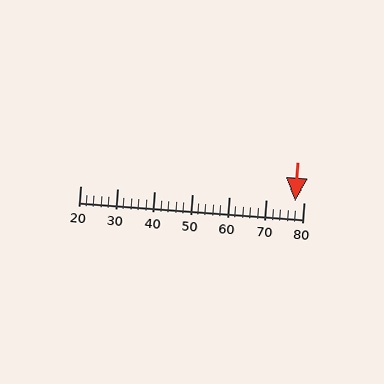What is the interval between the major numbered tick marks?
The major tick marks are spaced 10 units apart.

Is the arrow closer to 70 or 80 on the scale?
The arrow is closer to 80.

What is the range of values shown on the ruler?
The ruler shows values from 20 to 80.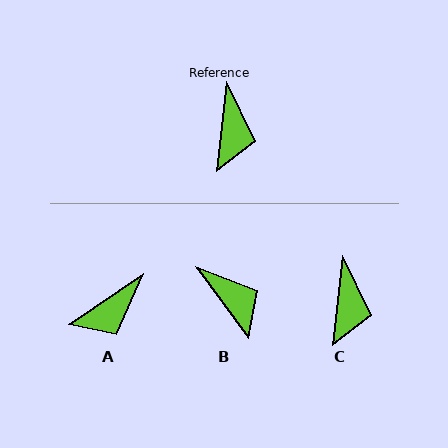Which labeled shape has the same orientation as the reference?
C.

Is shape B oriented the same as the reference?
No, it is off by about 42 degrees.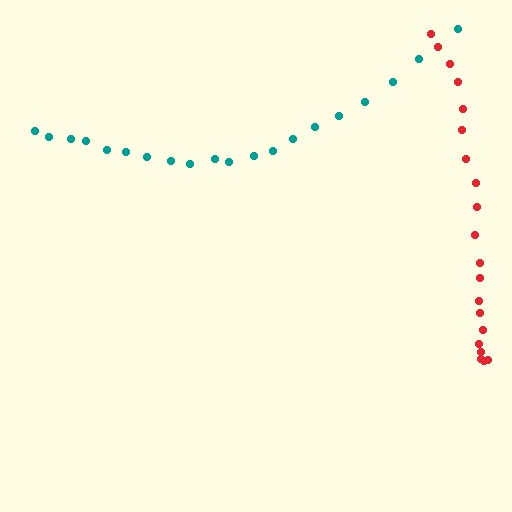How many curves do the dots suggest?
There are 2 distinct paths.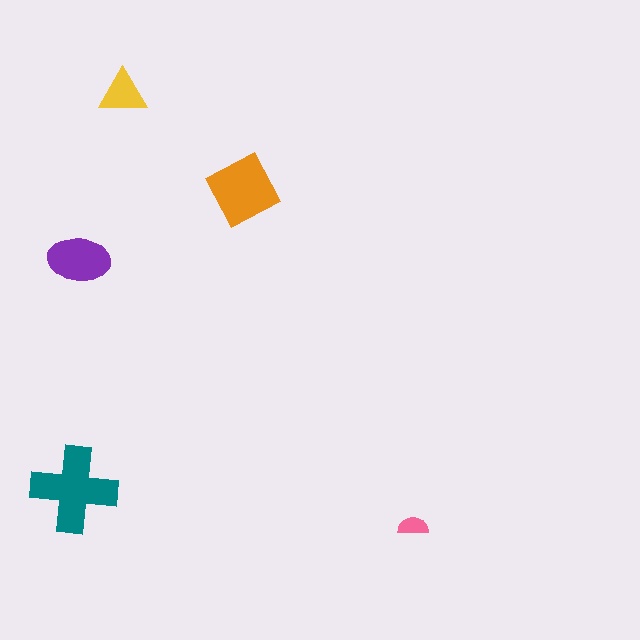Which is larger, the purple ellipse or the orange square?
The orange square.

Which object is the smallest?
The pink semicircle.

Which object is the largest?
The teal cross.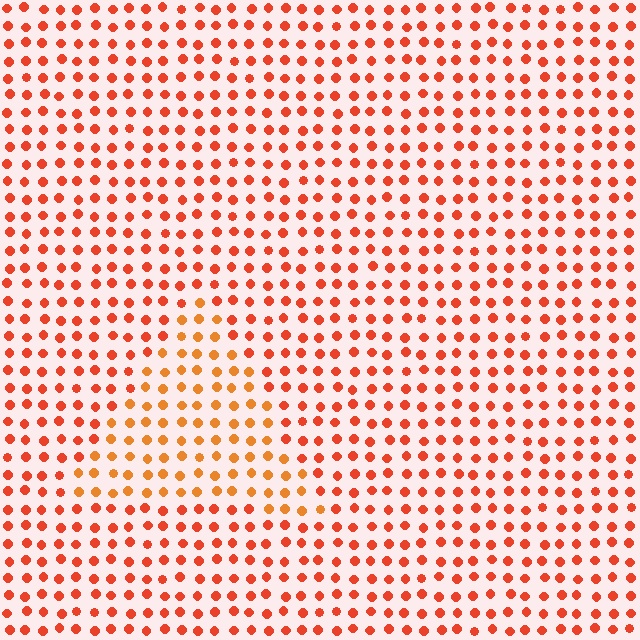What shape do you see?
I see a triangle.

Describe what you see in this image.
The image is filled with small red elements in a uniform arrangement. A triangle-shaped region is visible where the elements are tinted to a slightly different hue, forming a subtle color boundary.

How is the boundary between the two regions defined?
The boundary is defined purely by a slight shift in hue (about 21 degrees). Spacing, size, and orientation are identical on both sides.